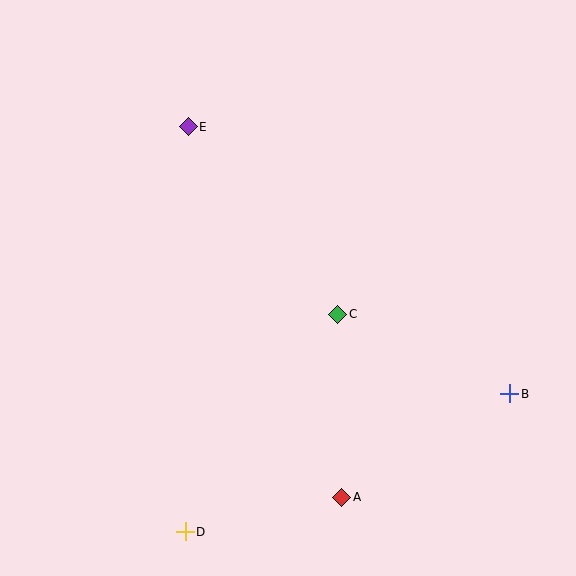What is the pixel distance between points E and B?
The distance between E and B is 418 pixels.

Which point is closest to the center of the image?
Point C at (338, 314) is closest to the center.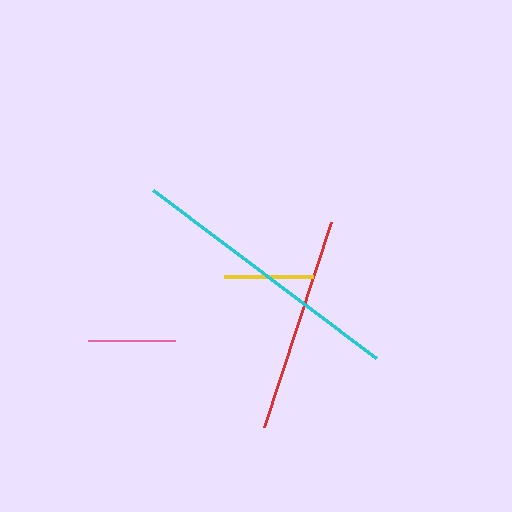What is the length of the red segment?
The red segment is approximately 216 pixels long.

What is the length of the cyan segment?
The cyan segment is approximately 280 pixels long.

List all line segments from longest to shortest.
From longest to shortest: cyan, red, yellow, pink.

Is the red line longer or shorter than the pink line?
The red line is longer than the pink line.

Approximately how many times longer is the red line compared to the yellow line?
The red line is approximately 2.5 times the length of the yellow line.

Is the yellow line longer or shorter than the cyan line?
The cyan line is longer than the yellow line.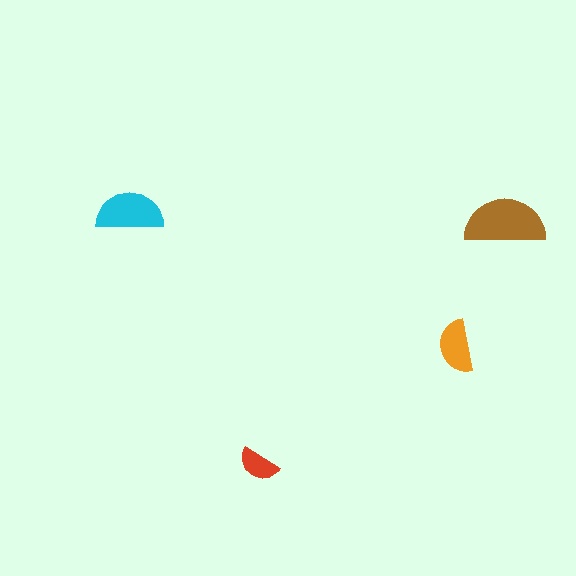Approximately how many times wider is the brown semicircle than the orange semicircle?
About 1.5 times wider.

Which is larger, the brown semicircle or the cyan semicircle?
The brown one.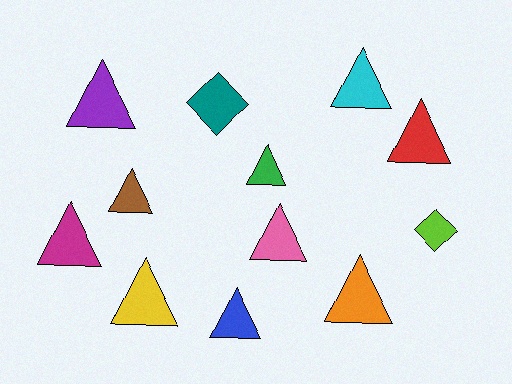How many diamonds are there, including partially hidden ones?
There are 2 diamonds.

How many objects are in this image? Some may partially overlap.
There are 12 objects.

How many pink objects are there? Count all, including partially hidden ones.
There is 1 pink object.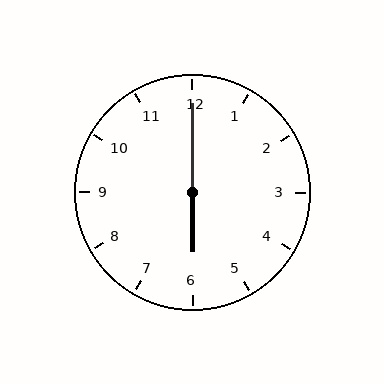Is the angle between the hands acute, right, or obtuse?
It is obtuse.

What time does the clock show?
6:00.